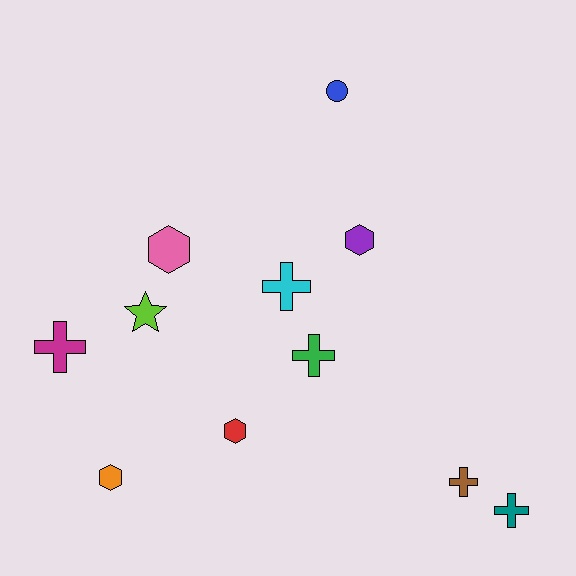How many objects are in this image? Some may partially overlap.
There are 11 objects.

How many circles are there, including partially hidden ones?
There is 1 circle.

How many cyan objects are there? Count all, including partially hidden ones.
There is 1 cyan object.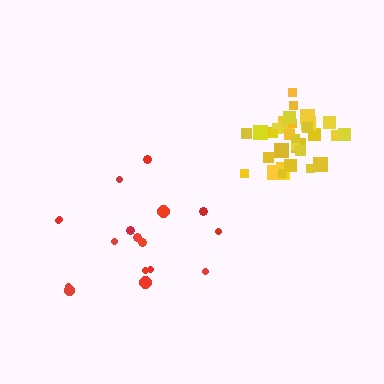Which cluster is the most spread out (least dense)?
Red.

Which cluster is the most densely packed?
Yellow.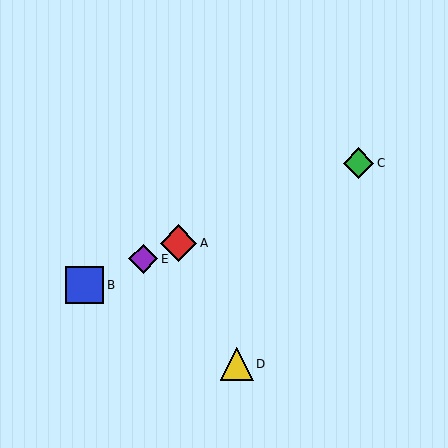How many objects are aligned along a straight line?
4 objects (A, B, C, E) are aligned along a straight line.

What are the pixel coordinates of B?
Object B is at (85, 285).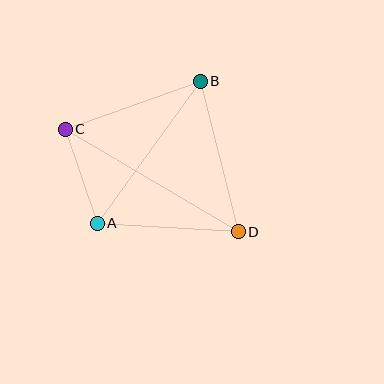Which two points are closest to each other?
Points A and C are closest to each other.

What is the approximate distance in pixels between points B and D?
The distance between B and D is approximately 155 pixels.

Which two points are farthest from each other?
Points C and D are farthest from each other.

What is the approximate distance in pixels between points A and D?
The distance between A and D is approximately 141 pixels.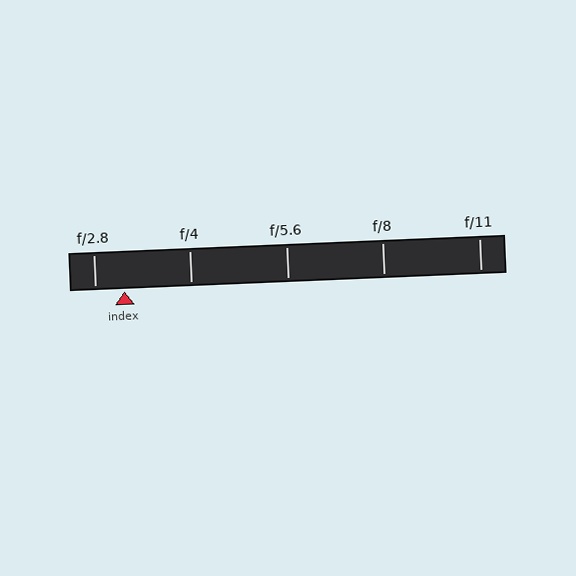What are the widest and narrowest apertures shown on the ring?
The widest aperture shown is f/2.8 and the narrowest is f/11.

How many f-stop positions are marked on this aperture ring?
There are 5 f-stop positions marked.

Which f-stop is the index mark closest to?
The index mark is closest to f/2.8.